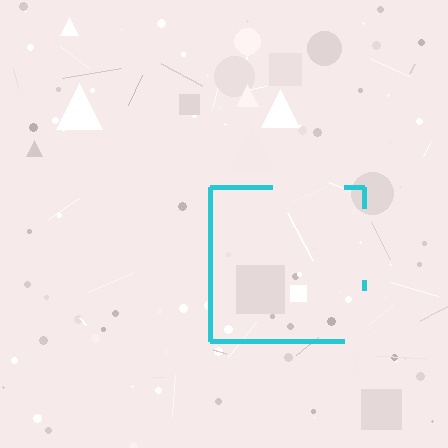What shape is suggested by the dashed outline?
The dashed outline suggests a square.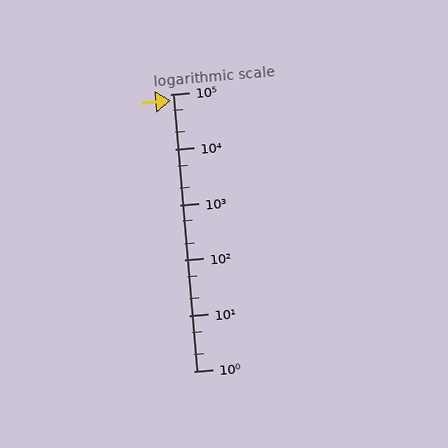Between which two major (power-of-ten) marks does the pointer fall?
The pointer is between 10000 and 100000.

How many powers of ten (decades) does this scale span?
The scale spans 5 decades, from 1 to 100000.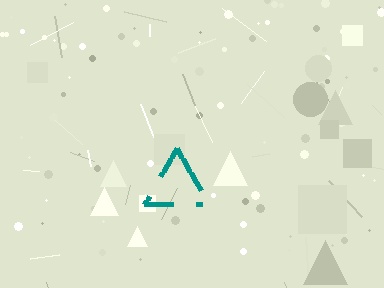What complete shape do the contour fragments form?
The contour fragments form a triangle.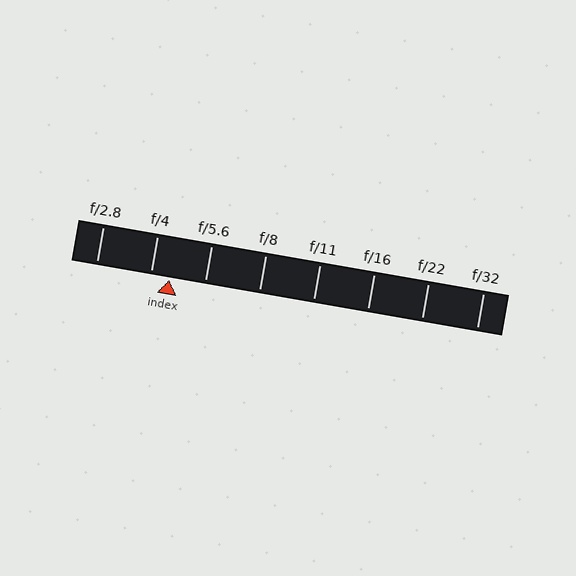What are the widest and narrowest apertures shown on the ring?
The widest aperture shown is f/2.8 and the narrowest is f/32.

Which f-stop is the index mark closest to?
The index mark is closest to f/4.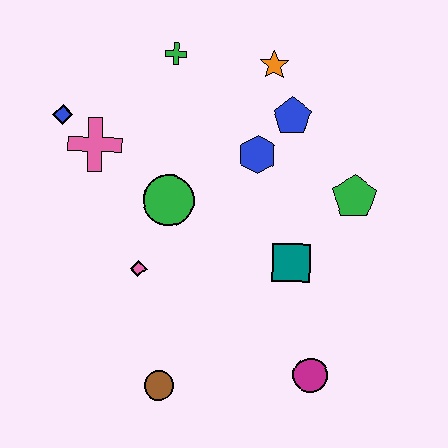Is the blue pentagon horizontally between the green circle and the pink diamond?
No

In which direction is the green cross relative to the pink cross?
The green cross is above the pink cross.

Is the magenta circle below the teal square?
Yes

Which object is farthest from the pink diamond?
The orange star is farthest from the pink diamond.